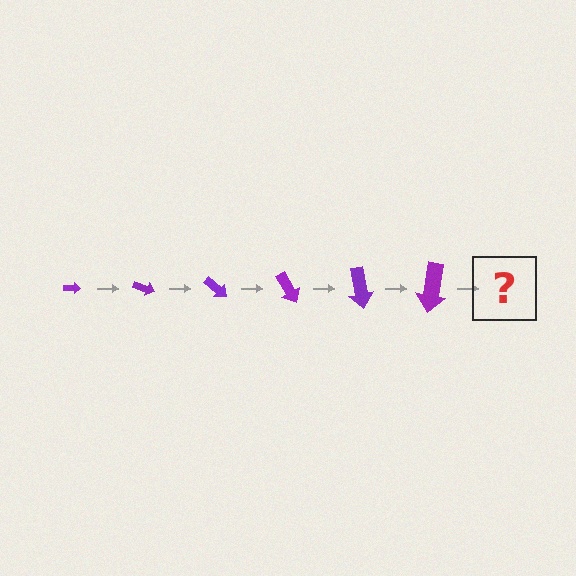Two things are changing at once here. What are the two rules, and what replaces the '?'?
The two rules are that the arrow grows larger each step and it rotates 20 degrees each step. The '?' should be an arrow, larger than the previous one and rotated 120 degrees from the start.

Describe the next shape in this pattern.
It should be an arrow, larger than the previous one and rotated 120 degrees from the start.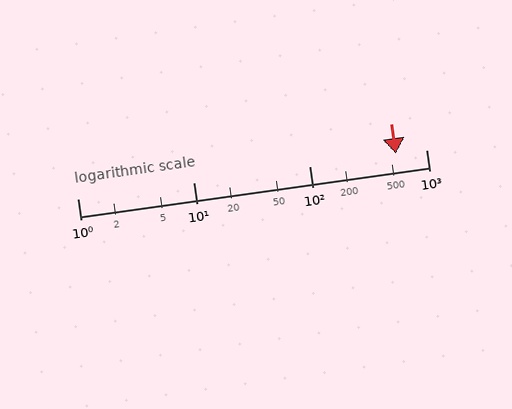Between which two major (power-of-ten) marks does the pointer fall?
The pointer is between 100 and 1000.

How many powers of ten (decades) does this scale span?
The scale spans 3 decades, from 1 to 1000.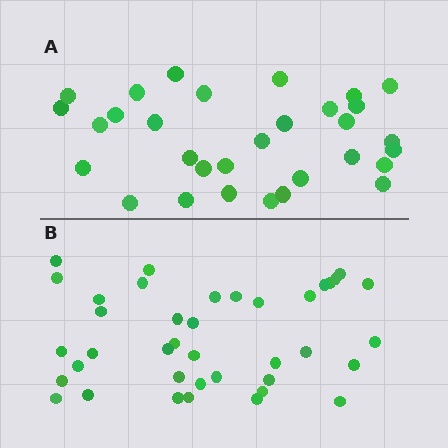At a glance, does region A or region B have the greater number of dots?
Region B (the bottom region) has more dots.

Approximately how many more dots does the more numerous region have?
Region B has roughly 8 or so more dots than region A.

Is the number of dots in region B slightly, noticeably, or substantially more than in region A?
Region B has noticeably more, but not dramatically so. The ratio is roughly 1.3 to 1.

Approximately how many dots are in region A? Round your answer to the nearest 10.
About 30 dots. (The exact count is 31, which rounds to 30.)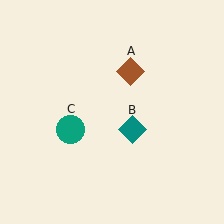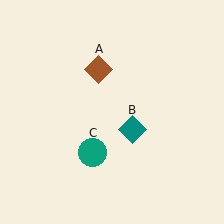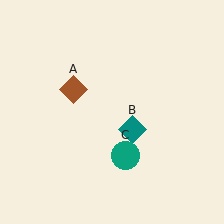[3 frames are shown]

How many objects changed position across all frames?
2 objects changed position: brown diamond (object A), teal circle (object C).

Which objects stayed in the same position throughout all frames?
Teal diamond (object B) remained stationary.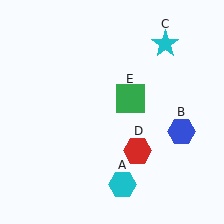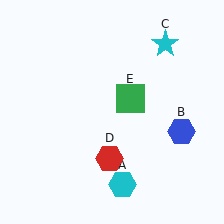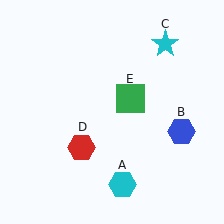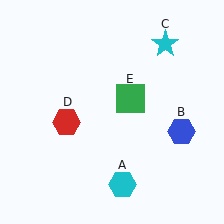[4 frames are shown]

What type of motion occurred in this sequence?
The red hexagon (object D) rotated clockwise around the center of the scene.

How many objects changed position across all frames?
1 object changed position: red hexagon (object D).